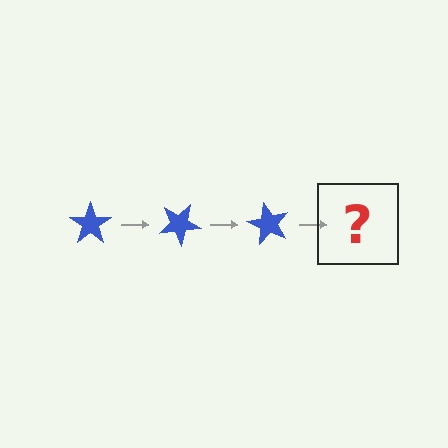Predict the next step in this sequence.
The next step is a blue star rotated 90 degrees.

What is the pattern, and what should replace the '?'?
The pattern is that the star rotates 30 degrees each step. The '?' should be a blue star rotated 90 degrees.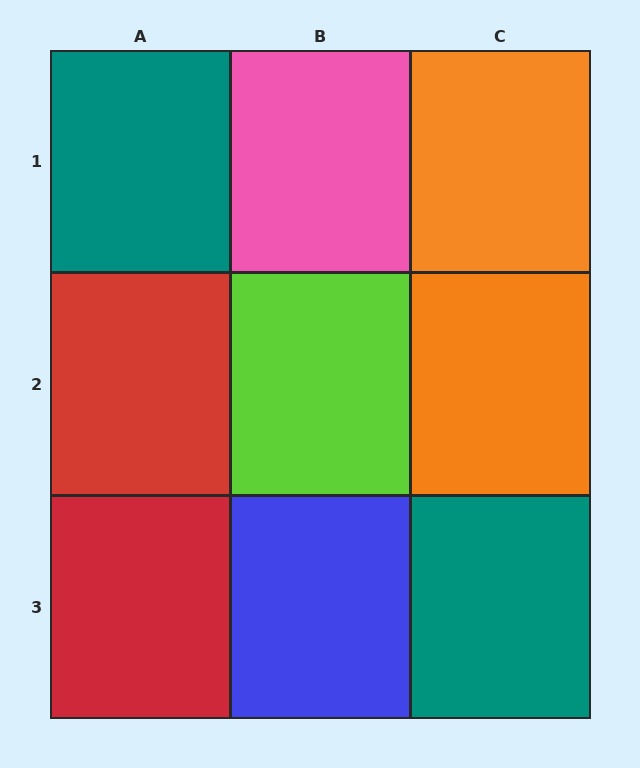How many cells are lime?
1 cell is lime.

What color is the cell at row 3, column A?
Red.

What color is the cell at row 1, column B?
Pink.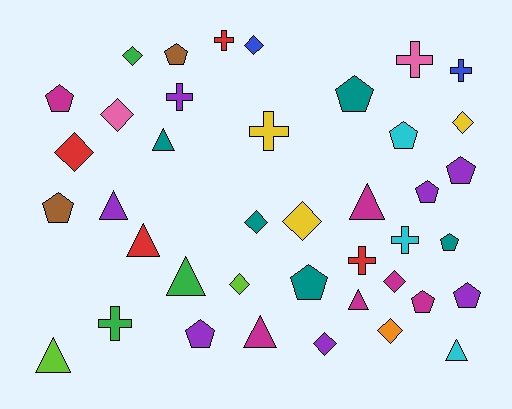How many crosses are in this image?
There are 8 crosses.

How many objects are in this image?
There are 40 objects.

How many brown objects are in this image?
There are 2 brown objects.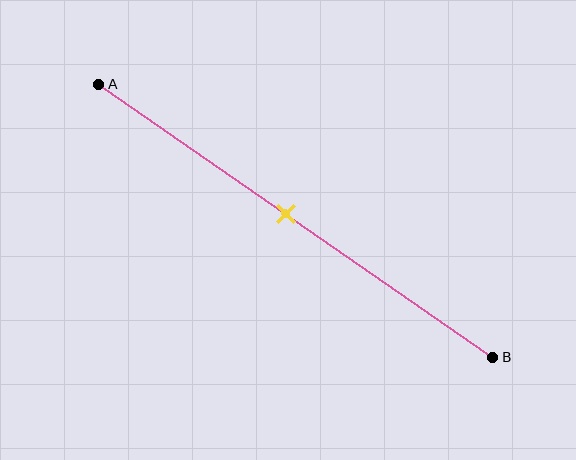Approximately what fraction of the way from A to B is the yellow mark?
The yellow mark is approximately 50% of the way from A to B.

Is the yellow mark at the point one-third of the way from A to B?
No, the mark is at about 50% from A, not at the 33% one-third point.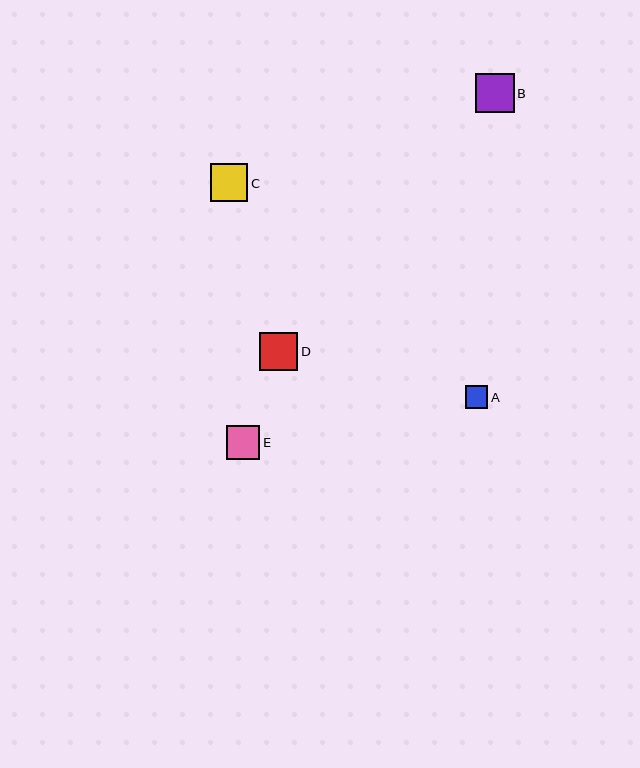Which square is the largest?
Square B is the largest with a size of approximately 39 pixels.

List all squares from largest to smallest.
From largest to smallest: B, D, C, E, A.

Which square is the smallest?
Square A is the smallest with a size of approximately 22 pixels.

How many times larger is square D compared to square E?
Square D is approximately 1.1 times the size of square E.